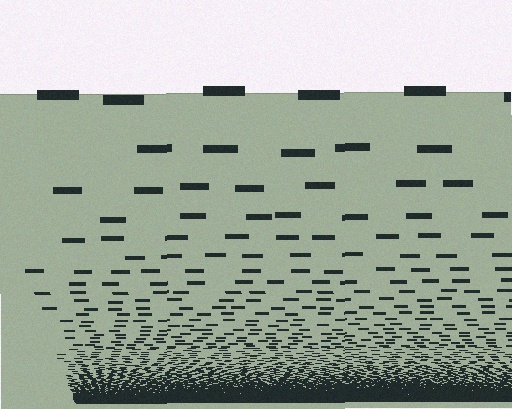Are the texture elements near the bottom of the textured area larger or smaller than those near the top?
Smaller. The gradient is inverted — elements near the bottom are smaller and denser.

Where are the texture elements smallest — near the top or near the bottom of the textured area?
Near the bottom.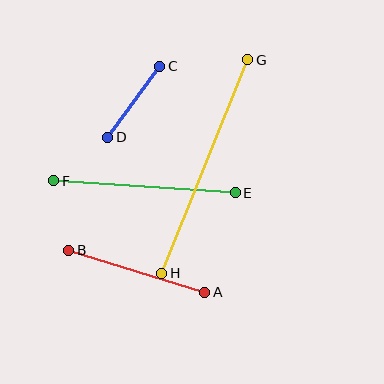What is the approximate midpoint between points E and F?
The midpoint is at approximately (144, 187) pixels.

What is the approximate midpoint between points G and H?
The midpoint is at approximately (205, 167) pixels.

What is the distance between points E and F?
The distance is approximately 182 pixels.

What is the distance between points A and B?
The distance is approximately 142 pixels.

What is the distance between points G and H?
The distance is approximately 230 pixels.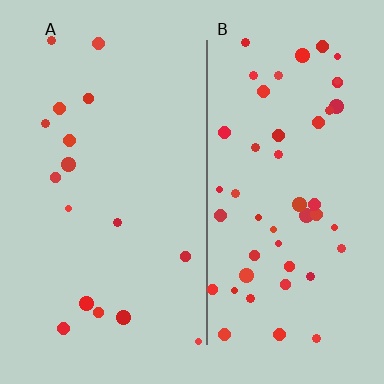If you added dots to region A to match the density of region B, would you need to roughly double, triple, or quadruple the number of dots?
Approximately triple.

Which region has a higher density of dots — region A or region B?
B (the right).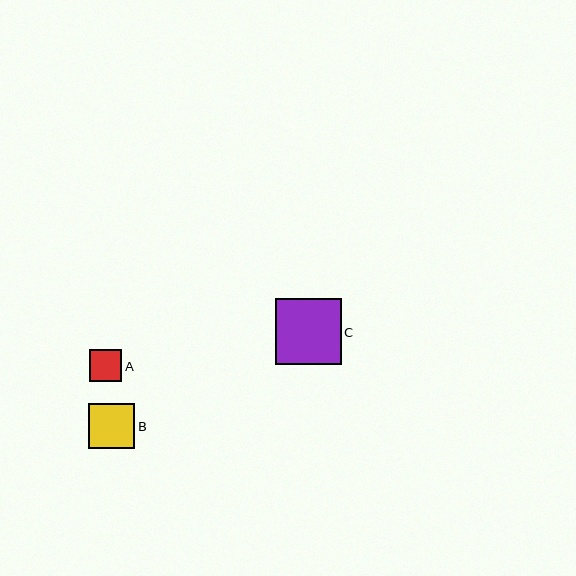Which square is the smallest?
Square A is the smallest with a size of approximately 32 pixels.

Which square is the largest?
Square C is the largest with a size of approximately 66 pixels.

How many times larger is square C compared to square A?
Square C is approximately 2.1 times the size of square A.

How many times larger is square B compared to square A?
Square B is approximately 1.4 times the size of square A.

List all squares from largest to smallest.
From largest to smallest: C, B, A.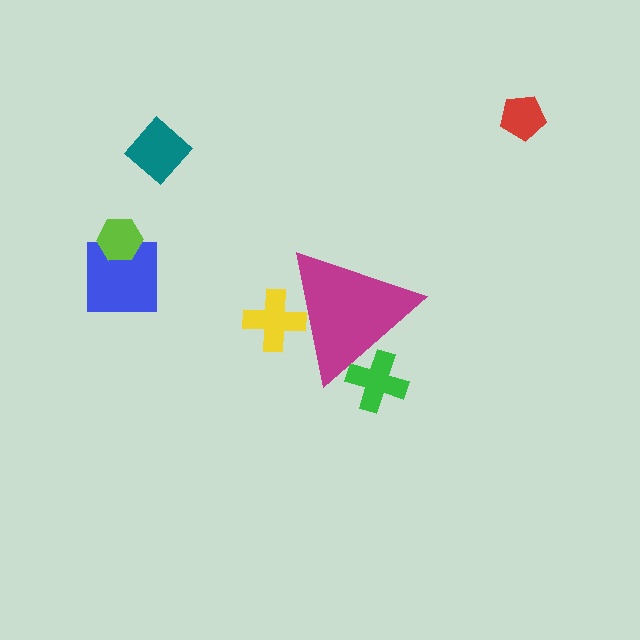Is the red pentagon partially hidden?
No, the red pentagon is fully visible.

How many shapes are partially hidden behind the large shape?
2 shapes are partially hidden.